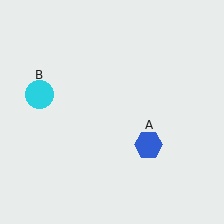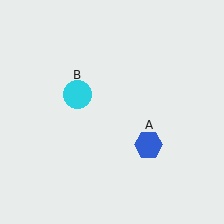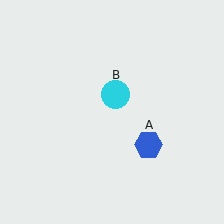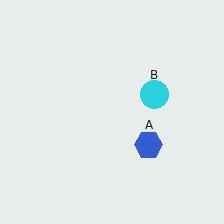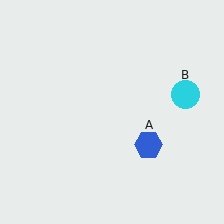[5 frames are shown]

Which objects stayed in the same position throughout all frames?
Blue hexagon (object A) remained stationary.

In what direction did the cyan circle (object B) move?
The cyan circle (object B) moved right.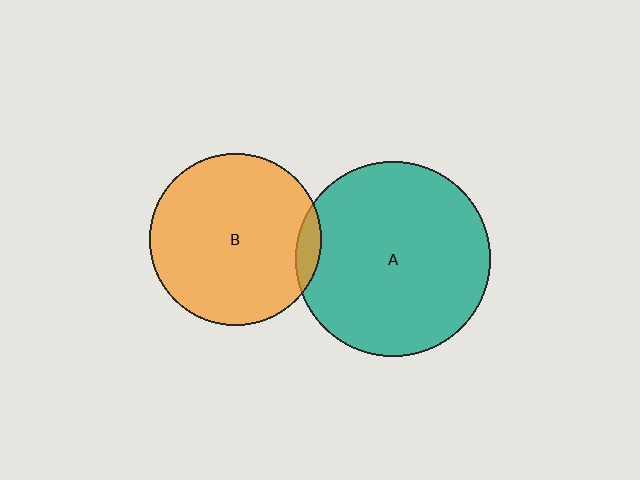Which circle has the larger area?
Circle A (teal).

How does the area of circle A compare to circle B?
Approximately 1.3 times.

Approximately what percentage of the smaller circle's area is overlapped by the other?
Approximately 5%.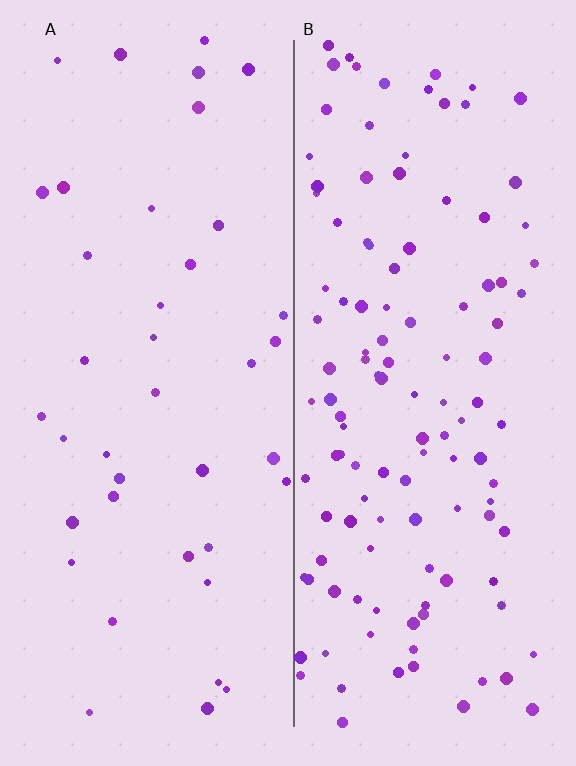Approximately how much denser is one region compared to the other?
Approximately 3.0× — region B over region A.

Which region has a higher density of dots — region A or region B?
B (the right).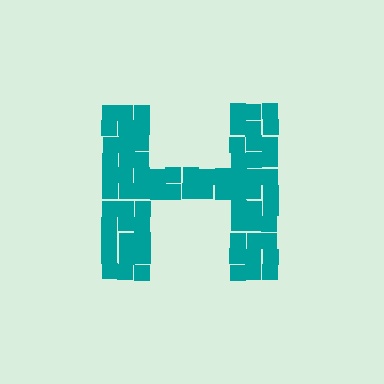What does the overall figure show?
The overall figure shows the letter H.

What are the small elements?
The small elements are squares.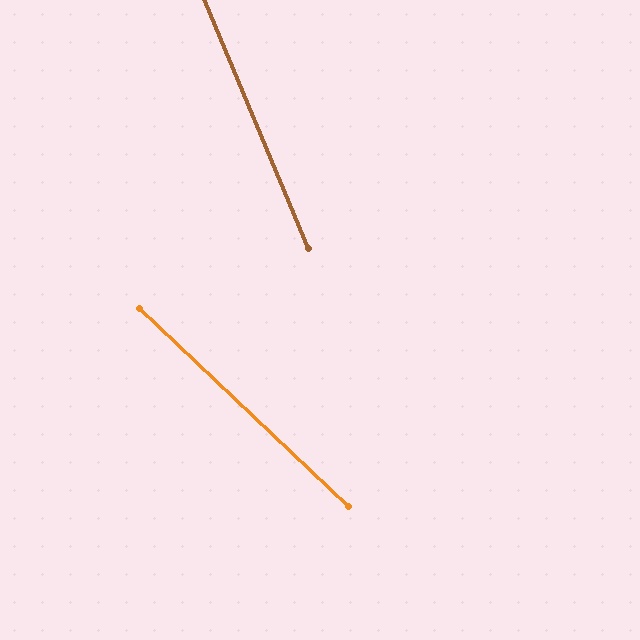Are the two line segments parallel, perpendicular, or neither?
Neither parallel nor perpendicular — they differ by about 24°.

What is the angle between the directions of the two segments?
Approximately 24 degrees.